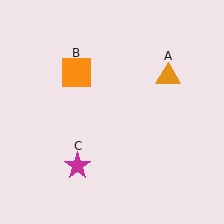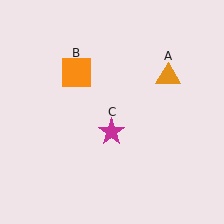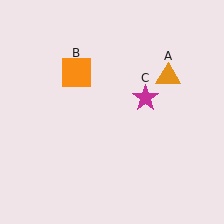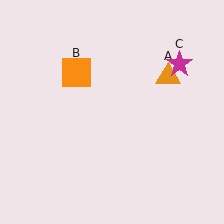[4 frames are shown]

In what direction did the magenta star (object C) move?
The magenta star (object C) moved up and to the right.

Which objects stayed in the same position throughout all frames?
Orange triangle (object A) and orange square (object B) remained stationary.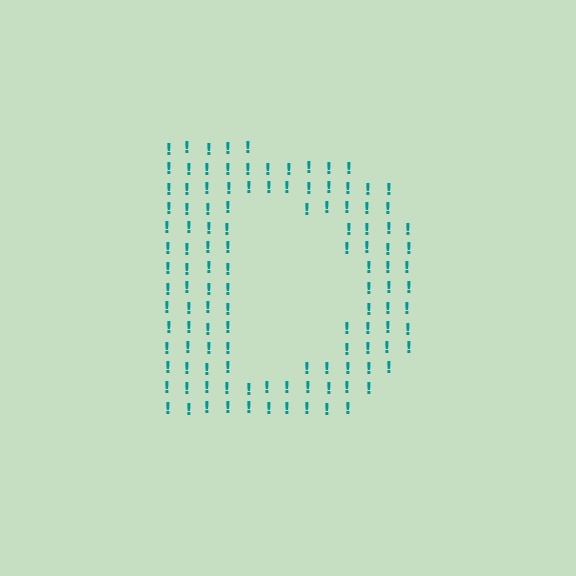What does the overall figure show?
The overall figure shows the letter D.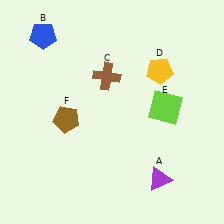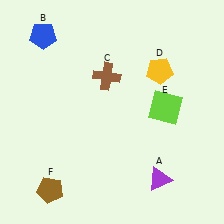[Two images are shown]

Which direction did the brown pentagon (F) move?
The brown pentagon (F) moved down.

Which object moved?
The brown pentagon (F) moved down.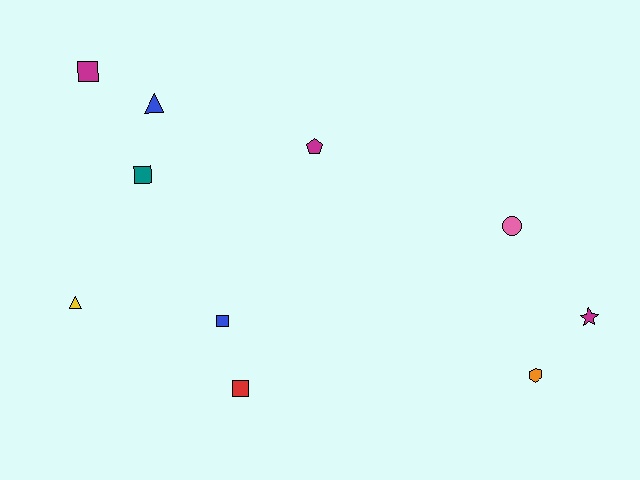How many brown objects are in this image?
There are no brown objects.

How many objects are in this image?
There are 10 objects.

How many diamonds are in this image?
There are no diamonds.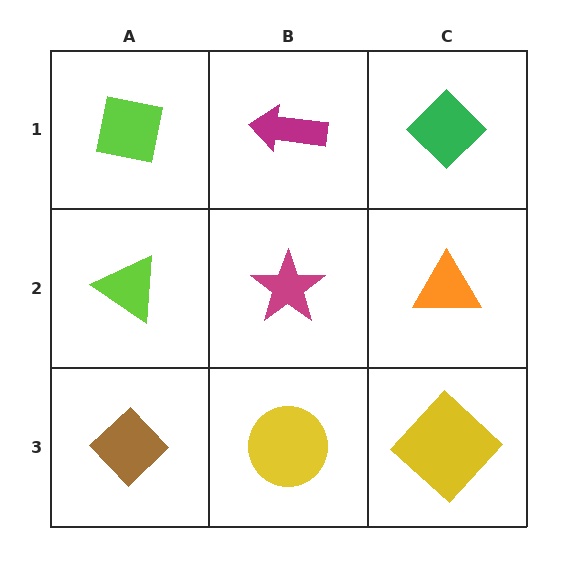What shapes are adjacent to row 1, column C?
An orange triangle (row 2, column C), a magenta arrow (row 1, column B).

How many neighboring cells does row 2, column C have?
3.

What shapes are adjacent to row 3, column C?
An orange triangle (row 2, column C), a yellow circle (row 3, column B).